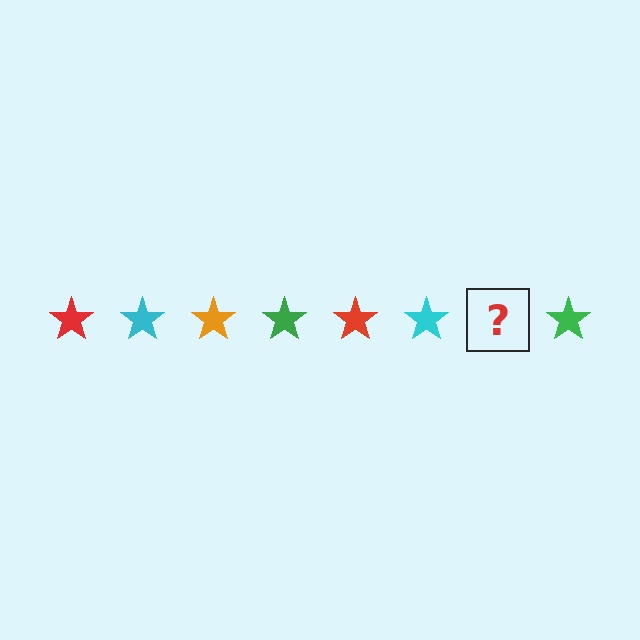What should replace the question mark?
The question mark should be replaced with an orange star.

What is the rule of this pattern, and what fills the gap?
The rule is that the pattern cycles through red, cyan, orange, green stars. The gap should be filled with an orange star.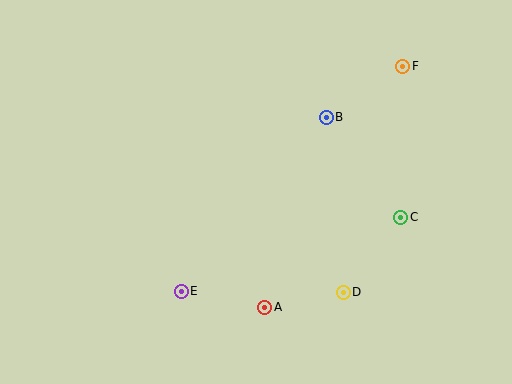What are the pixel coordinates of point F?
Point F is at (403, 66).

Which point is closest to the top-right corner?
Point F is closest to the top-right corner.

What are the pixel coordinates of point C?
Point C is at (401, 217).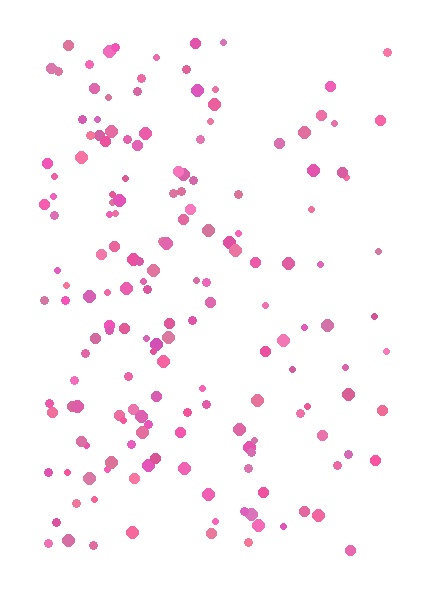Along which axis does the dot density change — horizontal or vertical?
Horizontal.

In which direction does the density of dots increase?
From right to left, with the left side densest.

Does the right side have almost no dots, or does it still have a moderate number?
Still a moderate number, just noticeably fewer than the left.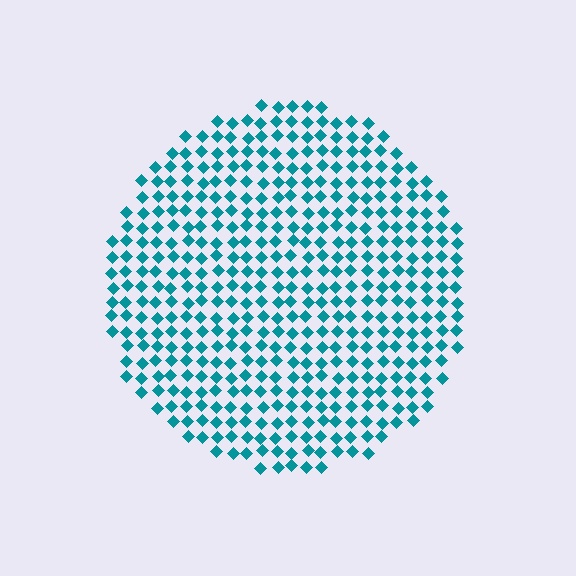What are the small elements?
The small elements are diamonds.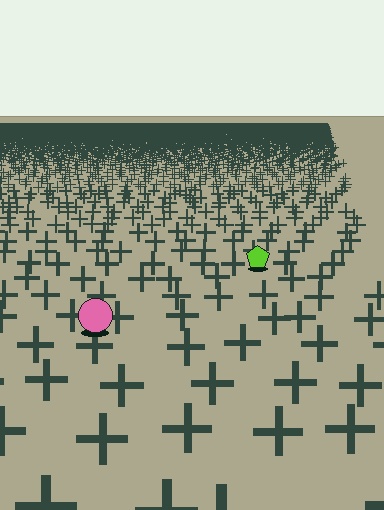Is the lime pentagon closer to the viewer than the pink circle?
No. The pink circle is closer — you can tell from the texture gradient: the ground texture is coarser near it.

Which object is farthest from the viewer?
The lime pentagon is farthest from the viewer. It appears smaller and the ground texture around it is denser.